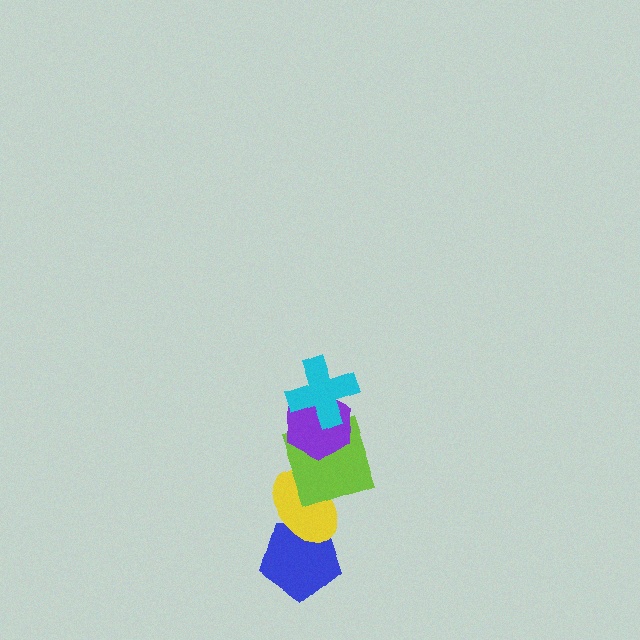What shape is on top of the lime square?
The purple hexagon is on top of the lime square.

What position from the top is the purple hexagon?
The purple hexagon is 2nd from the top.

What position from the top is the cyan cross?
The cyan cross is 1st from the top.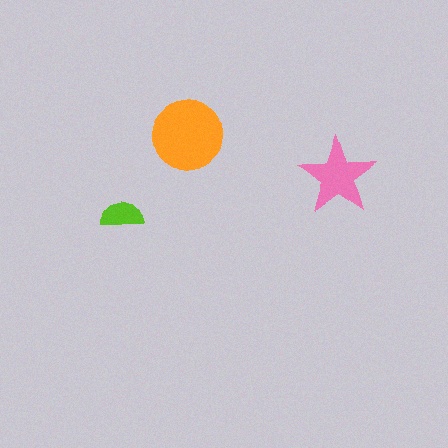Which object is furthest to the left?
The lime semicircle is leftmost.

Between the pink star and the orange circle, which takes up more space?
The orange circle.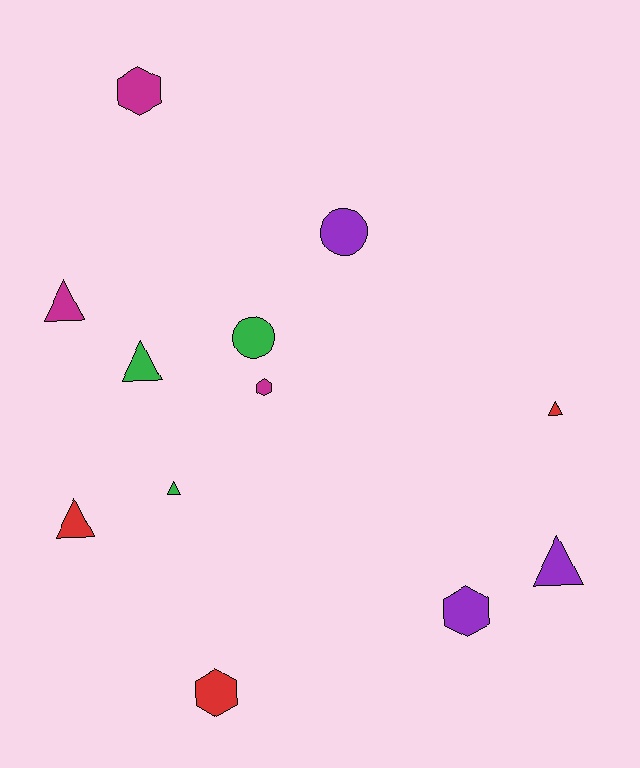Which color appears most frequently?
Green, with 3 objects.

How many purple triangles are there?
There is 1 purple triangle.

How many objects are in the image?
There are 12 objects.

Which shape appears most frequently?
Triangle, with 6 objects.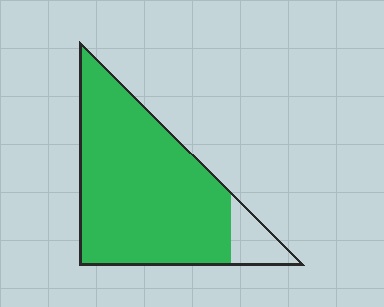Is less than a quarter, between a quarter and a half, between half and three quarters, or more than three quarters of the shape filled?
More than three quarters.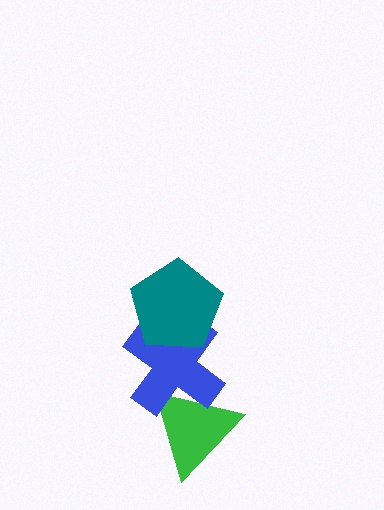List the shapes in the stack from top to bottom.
From top to bottom: the teal pentagon, the blue cross, the green triangle.